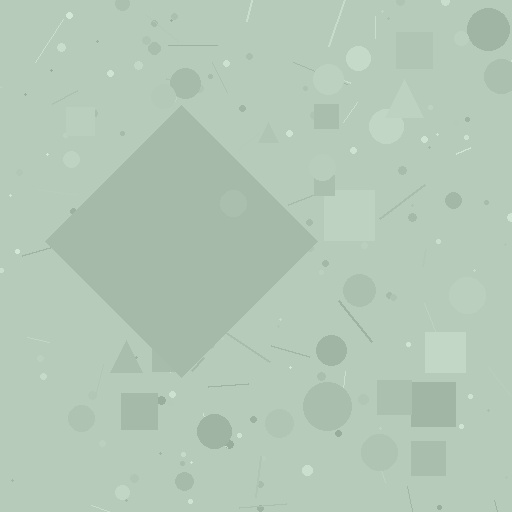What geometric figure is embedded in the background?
A diamond is embedded in the background.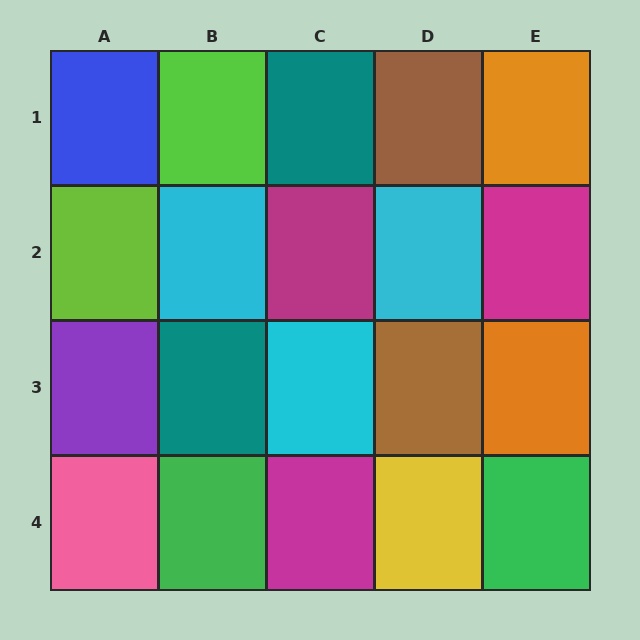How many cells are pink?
1 cell is pink.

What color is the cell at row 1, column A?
Blue.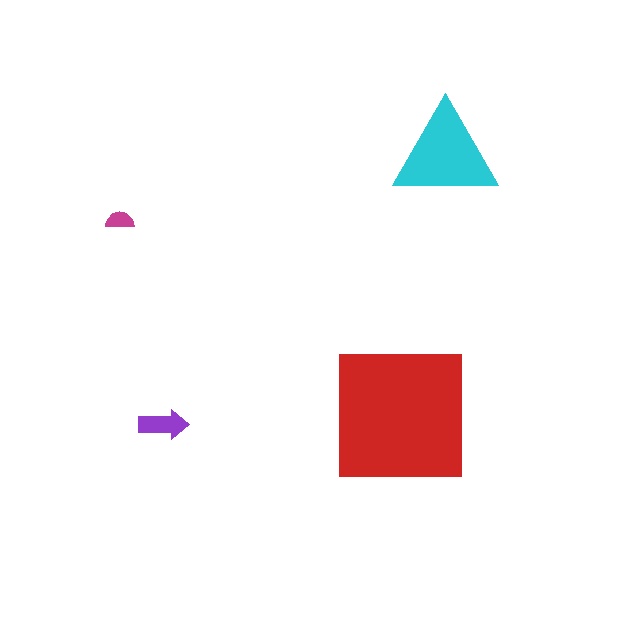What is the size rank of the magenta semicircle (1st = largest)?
4th.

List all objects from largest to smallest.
The red square, the cyan triangle, the purple arrow, the magenta semicircle.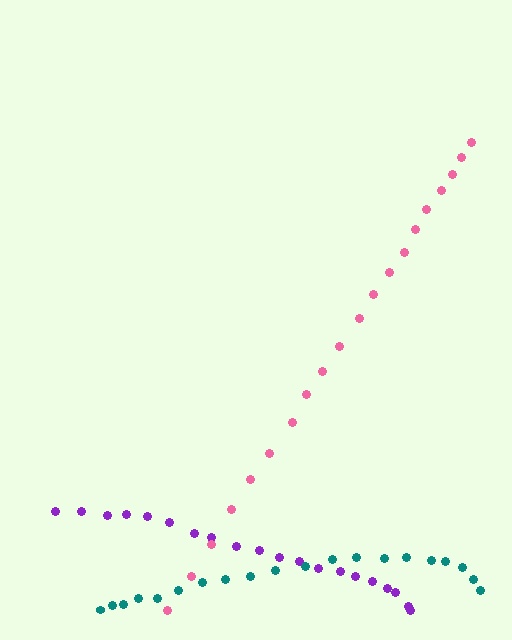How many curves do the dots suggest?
There are 3 distinct paths.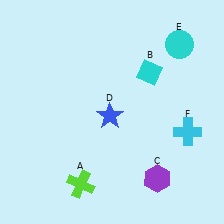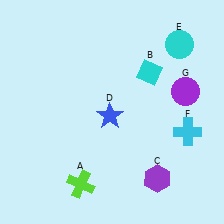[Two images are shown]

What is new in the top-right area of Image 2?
A purple circle (G) was added in the top-right area of Image 2.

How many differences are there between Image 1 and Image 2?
There is 1 difference between the two images.